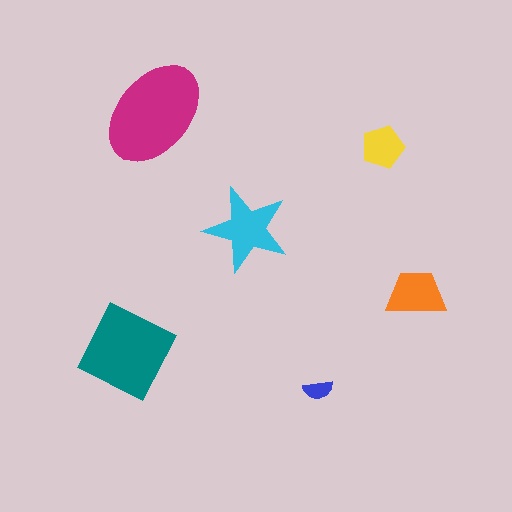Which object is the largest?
The magenta ellipse.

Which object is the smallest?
The blue semicircle.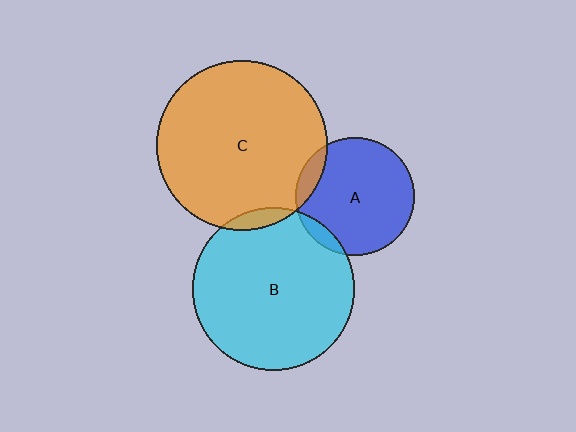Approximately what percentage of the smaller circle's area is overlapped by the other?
Approximately 5%.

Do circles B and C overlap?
Yes.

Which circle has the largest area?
Circle C (orange).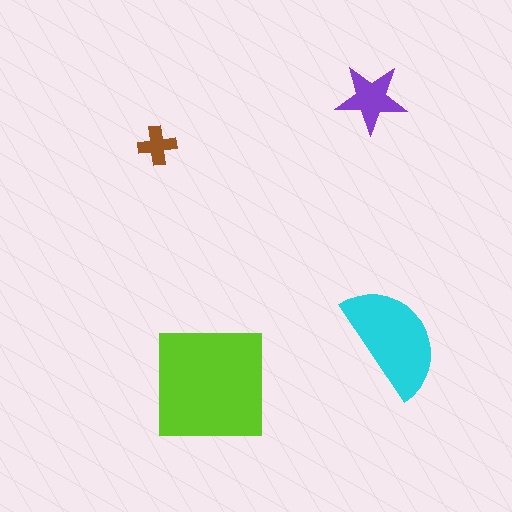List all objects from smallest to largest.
The brown cross, the purple star, the cyan semicircle, the lime square.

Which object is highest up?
The purple star is topmost.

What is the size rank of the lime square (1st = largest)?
1st.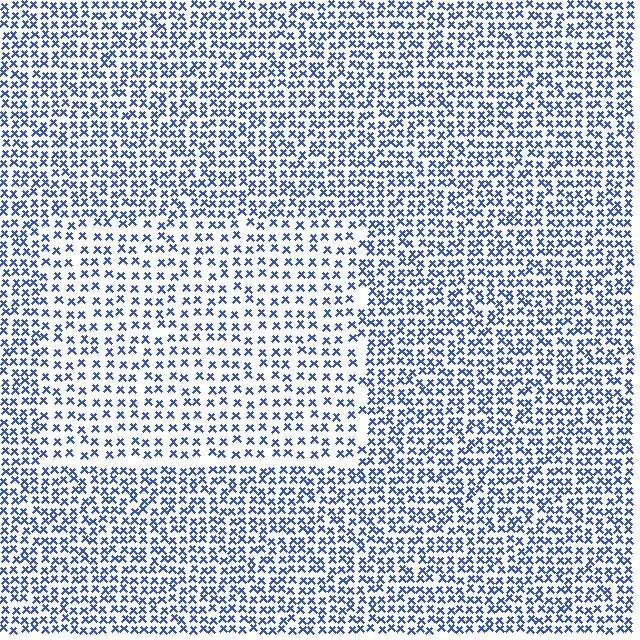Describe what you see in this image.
The image contains small blue elements arranged at two different densities. A rectangle-shaped region is visible where the elements are less densely packed than the surrounding area.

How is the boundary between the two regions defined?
The boundary is defined by a change in element density (approximately 1.7x ratio). All elements are the same color, size, and shape.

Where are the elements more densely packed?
The elements are more densely packed outside the rectangle boundary.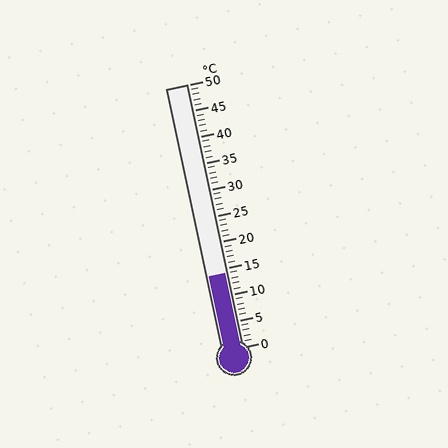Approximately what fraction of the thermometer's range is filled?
The thermometer is filled to approximately 30% of its range.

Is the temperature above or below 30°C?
The temperature is below 30°C.